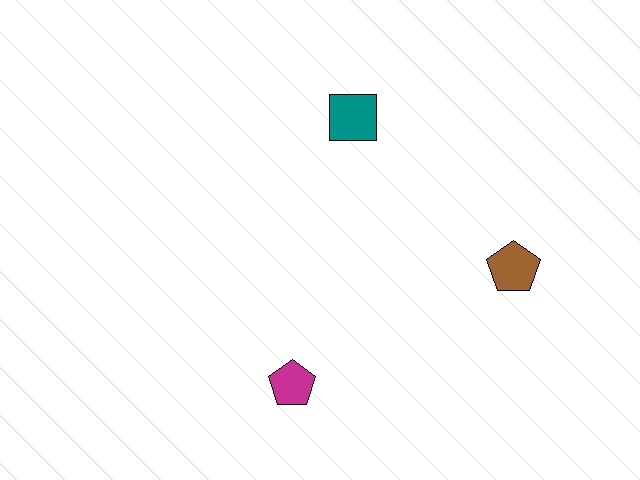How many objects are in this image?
There are 3 objects.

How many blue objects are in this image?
There are no blue objects.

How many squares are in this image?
There is 1 square.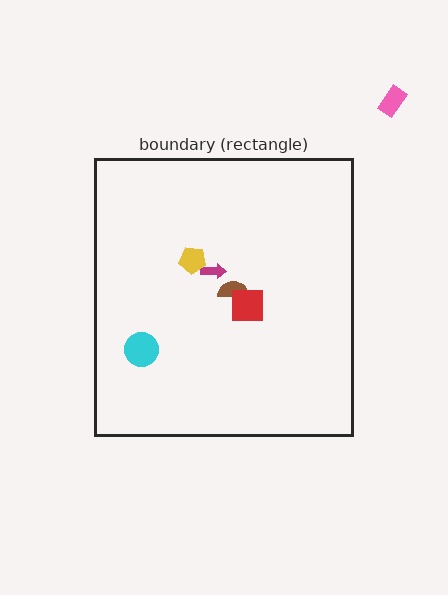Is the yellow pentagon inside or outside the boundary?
Inside.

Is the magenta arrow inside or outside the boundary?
Inside.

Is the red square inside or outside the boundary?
Inside.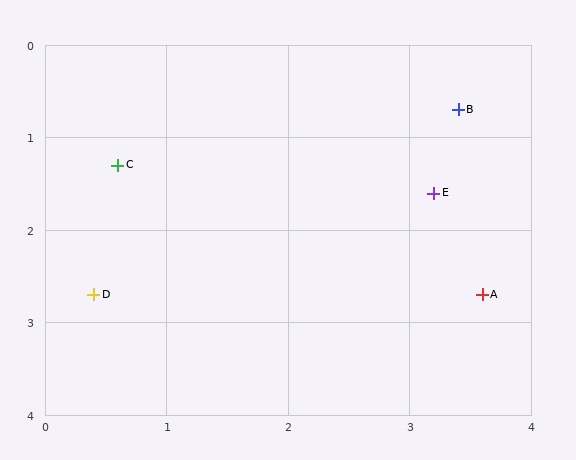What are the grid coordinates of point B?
Point B is at approximately (3.4, 0.7).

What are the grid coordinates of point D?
Point D is at approximately (0.4, 2.7).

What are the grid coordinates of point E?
Point E is at approximately (3.2, 1.6).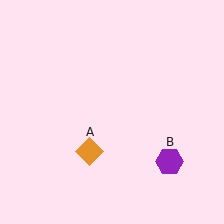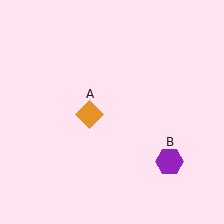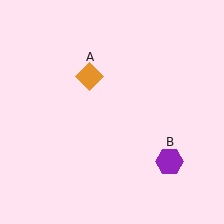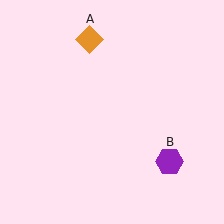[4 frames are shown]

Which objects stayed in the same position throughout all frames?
Purple hexagon (object B) remained stationary.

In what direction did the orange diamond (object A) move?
The orange diamond (object A) moved up.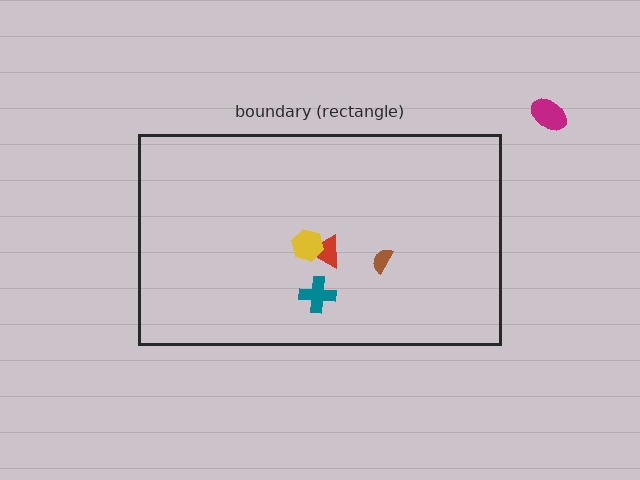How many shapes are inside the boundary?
4 inside, 1 outside.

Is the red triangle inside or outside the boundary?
Inside.